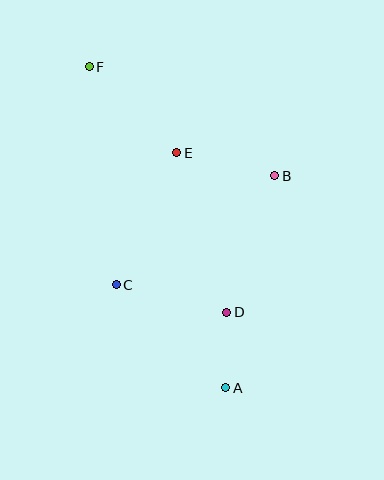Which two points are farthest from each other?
Points A and F are farthest from each other.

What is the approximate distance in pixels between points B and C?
The distance between B and C is approximately 193 pixels.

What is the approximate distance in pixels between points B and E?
The distance between B and E is approximately 101 pixels.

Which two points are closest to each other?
Points A and D are closest to each other.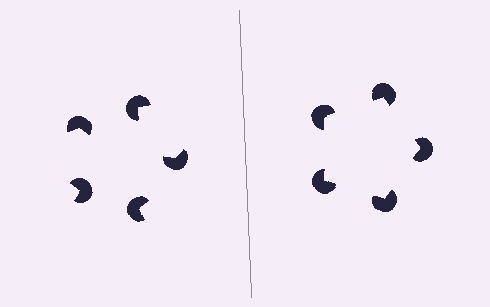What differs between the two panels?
The pac-man discs are positioned identically on both sides; only the wedge orientations differ. On the right they align to a pentagon; on the left they are misaligned.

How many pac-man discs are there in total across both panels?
10 — 5 on each side.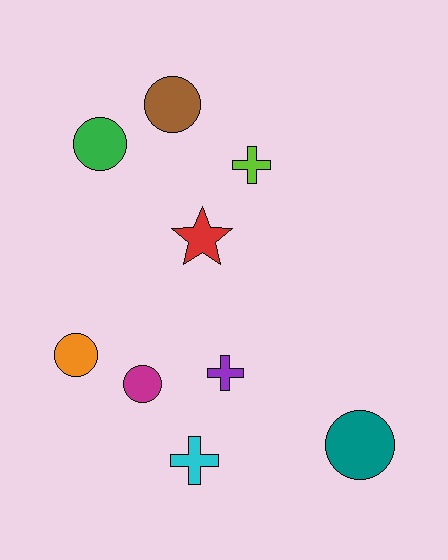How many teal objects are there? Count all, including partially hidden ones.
There is 1 teal object.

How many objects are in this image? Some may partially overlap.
There are 9 objects.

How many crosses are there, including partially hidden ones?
There are 3 crosses.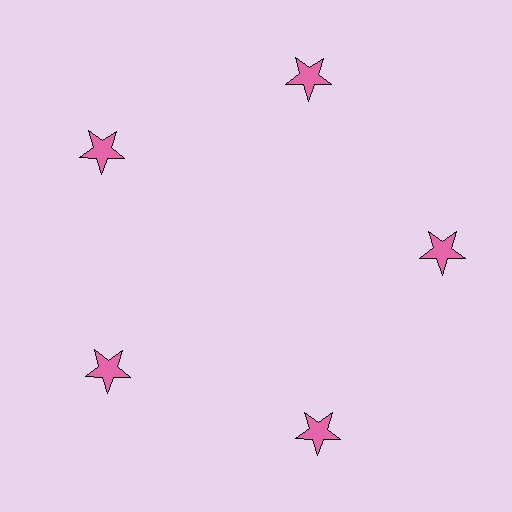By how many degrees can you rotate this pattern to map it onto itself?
The pattern maps onto itself every 72 degrees of rotation.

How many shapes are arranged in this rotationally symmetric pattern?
There are 5 shapes, arranged in 5 groups of 1.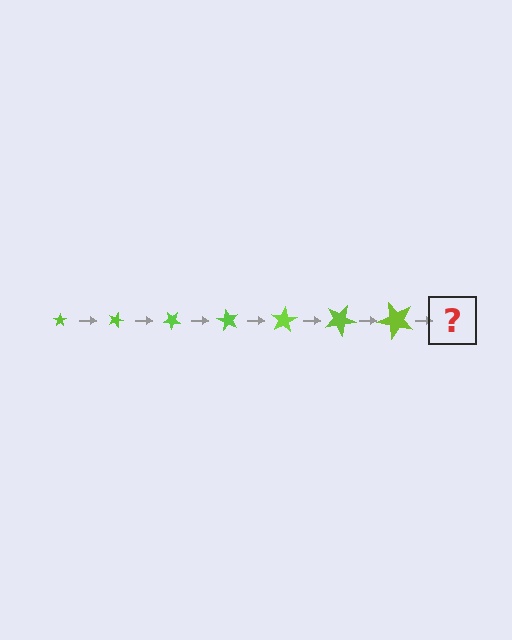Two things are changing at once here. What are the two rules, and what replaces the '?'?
The two rules are that the star grows larger each step and it rotates 20 degrees each step. The '?' should be a star, larger than the previous one and rotated 140 degrees from the start.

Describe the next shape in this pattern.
It should be a star, larger than the previous one and rotated 140 degrees from the start.